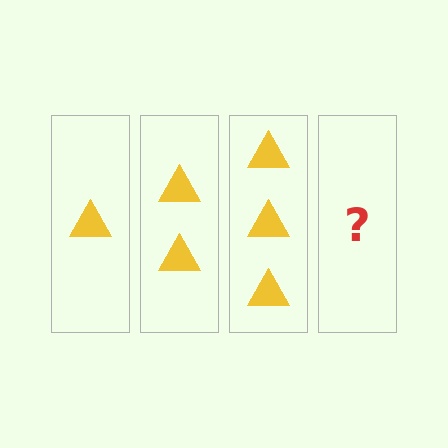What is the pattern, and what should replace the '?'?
The pattern is that each step adds one more triangle. The '?' should be 4 triangles.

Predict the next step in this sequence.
The next step is 4 triangles.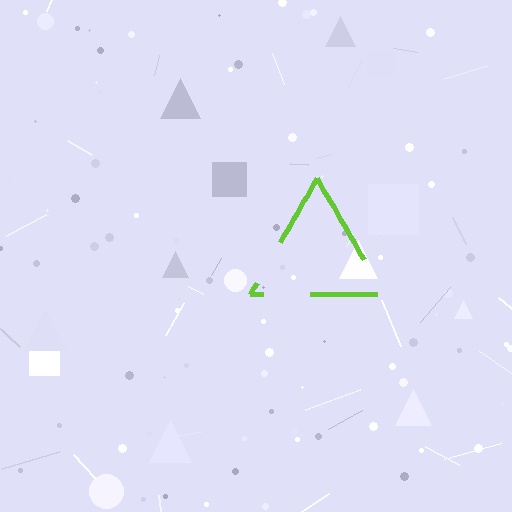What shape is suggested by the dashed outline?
The dashed outline suggests a triangle.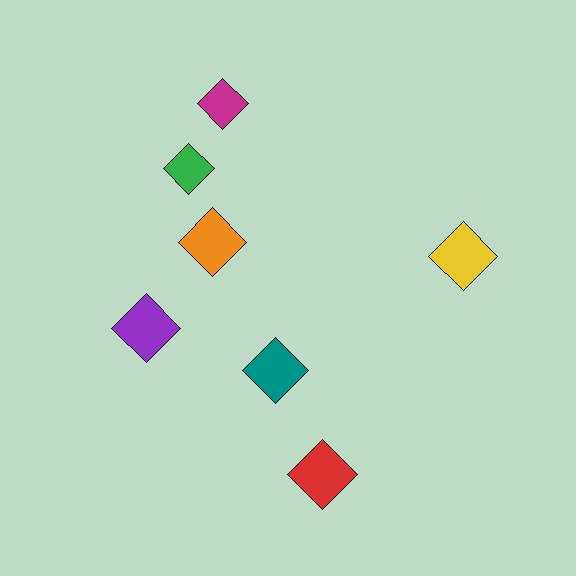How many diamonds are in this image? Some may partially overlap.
There are 7 diamonds.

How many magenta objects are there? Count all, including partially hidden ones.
There is 1 magenta object.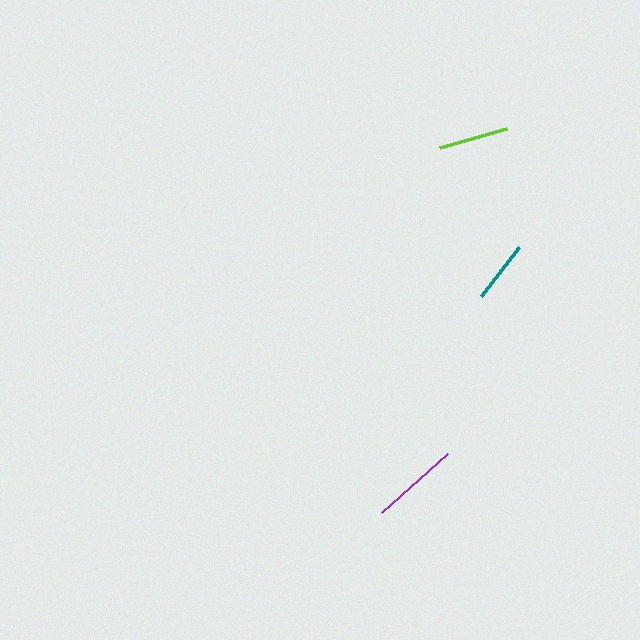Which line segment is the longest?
The purple line is the longest at approximately 88 pixels.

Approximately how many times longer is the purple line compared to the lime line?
The purple line is approximately 1.3 times the length of the lime line.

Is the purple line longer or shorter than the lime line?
The purple line is longer than the lime line.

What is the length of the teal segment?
The teal segment is approximately 62 pixels long.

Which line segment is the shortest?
The teal line is the shortest at approximately 62 pixels.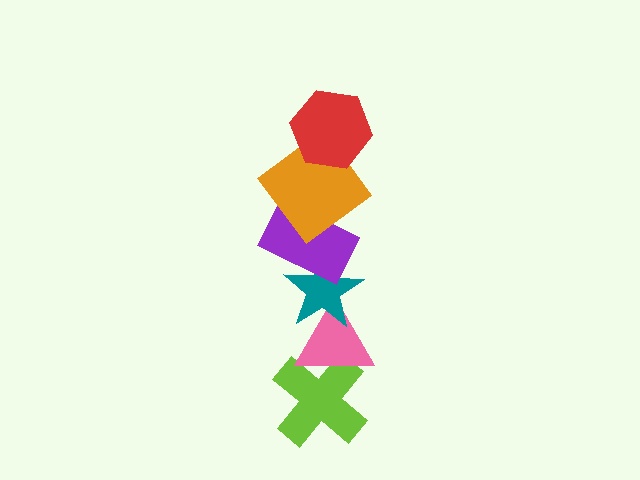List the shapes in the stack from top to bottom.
From top to bottom: the red hexagon, the orange diamond, the purple rectangle, the teal star, the pink triangle, the lime cross.